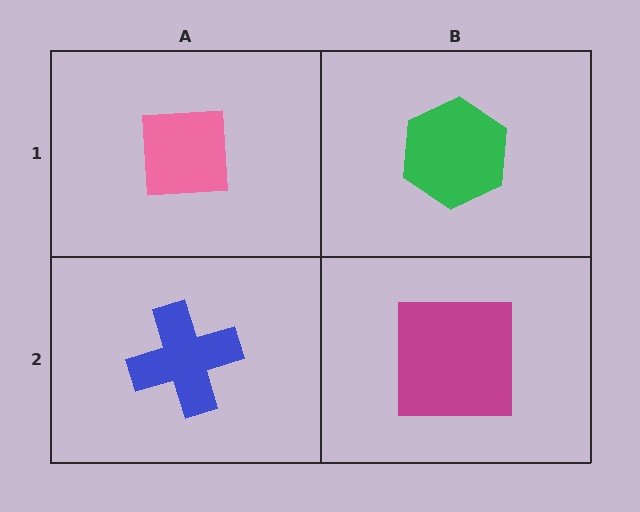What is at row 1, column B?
A green hexagon.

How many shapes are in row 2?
2 shapes.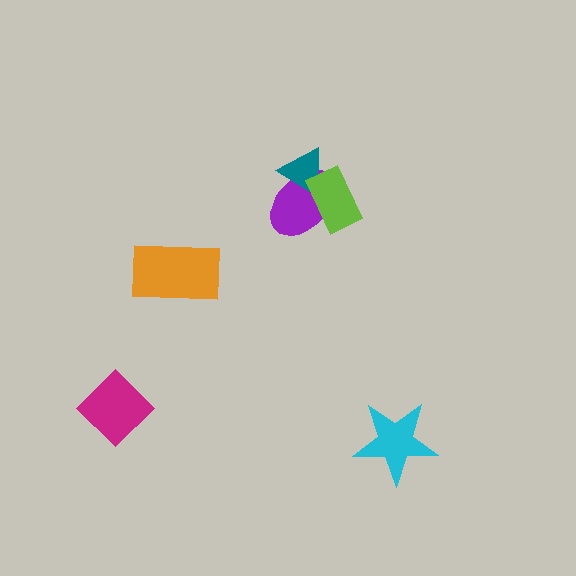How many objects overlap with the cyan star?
0 objects overlap with the cyan star.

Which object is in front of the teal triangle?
The lime rectangle is in front of the teal triangle.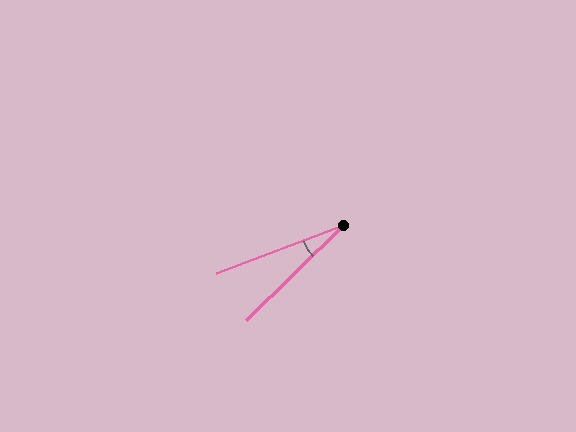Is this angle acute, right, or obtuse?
It is acute.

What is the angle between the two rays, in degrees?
Approximately 24 degrees.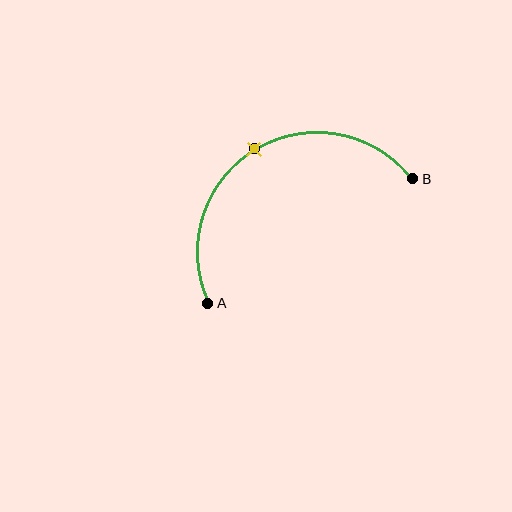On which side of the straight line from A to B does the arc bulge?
The arc bulges above the straight line connecting A and B.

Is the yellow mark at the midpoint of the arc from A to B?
Yes. The yellow mark lies on the arc at equal arc-length from both A and B — it is the arc midpoint.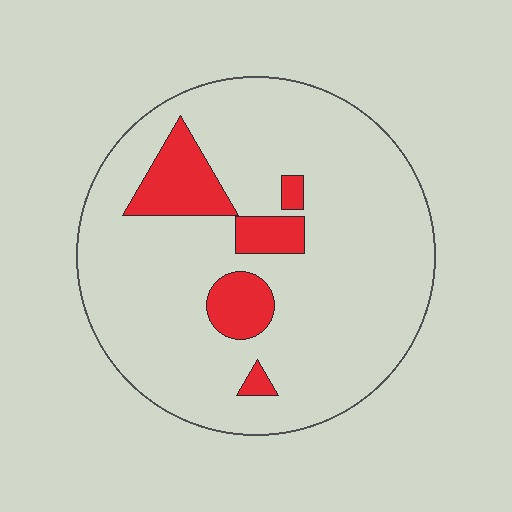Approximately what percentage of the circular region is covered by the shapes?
Approximately 15%.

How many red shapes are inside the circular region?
5.